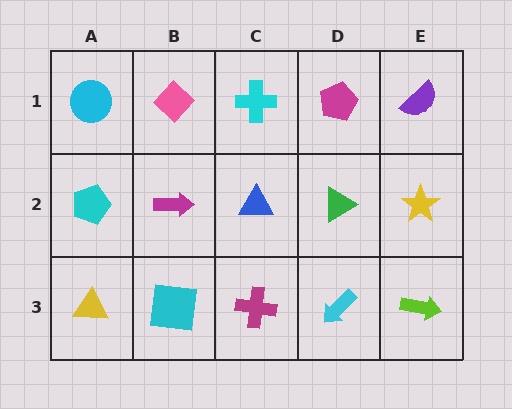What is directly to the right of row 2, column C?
A green triangle.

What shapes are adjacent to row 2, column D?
A magenta pentagon (row 1, column D), a cyan arrow (row 3, column D), a blue triangle (row 2, column C), a yellow star (row 2, column E).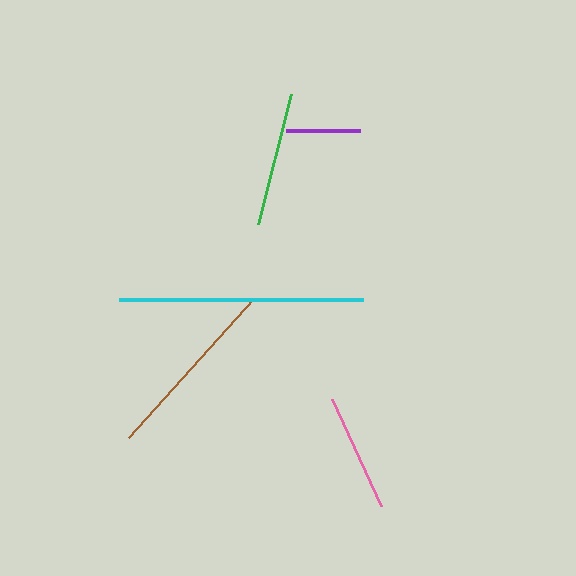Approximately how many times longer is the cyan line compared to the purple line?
The cyan line is approximately 3.3 times the length of the purple line.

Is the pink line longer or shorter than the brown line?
The brown line is longer than the pink line.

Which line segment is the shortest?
The purple line is the shortest at approximately 74 pixels.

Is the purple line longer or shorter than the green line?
The green line is longer than the purple line.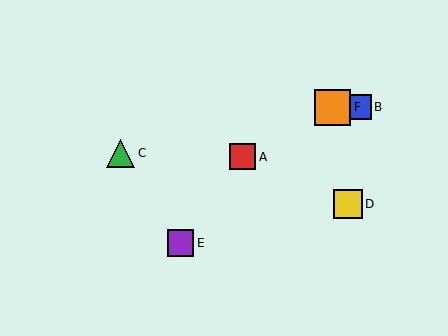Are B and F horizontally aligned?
Yes, both are at y≈107.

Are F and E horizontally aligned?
No, F is at y≈107 and E is at y≈243.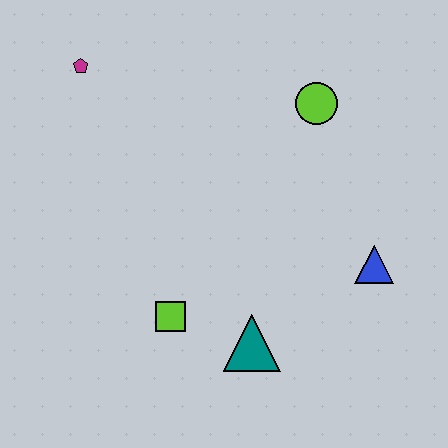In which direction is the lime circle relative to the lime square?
The lime circle is above the lime square.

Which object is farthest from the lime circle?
The lime square is farthest from the lime circle.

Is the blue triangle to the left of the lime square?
No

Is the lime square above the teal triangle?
Yes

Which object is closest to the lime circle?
The blue triangle is closest to the lime circle.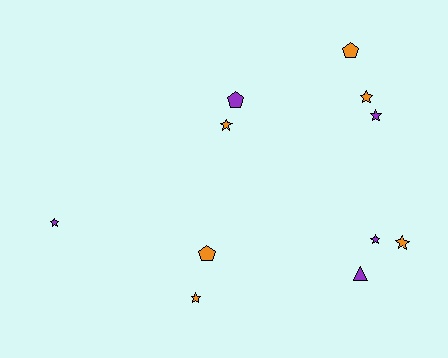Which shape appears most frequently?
Star, with 7 objects.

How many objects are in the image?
There are 11 objects.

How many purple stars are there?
There are 3 purple stars.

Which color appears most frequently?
Orange, with 6 objects.